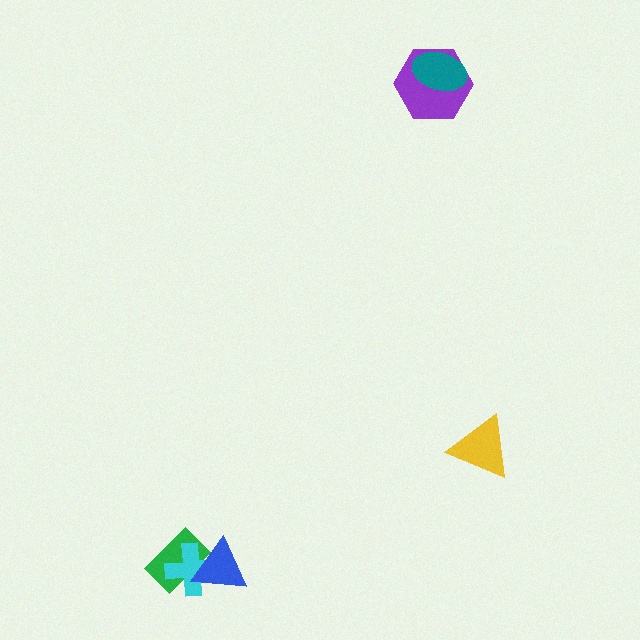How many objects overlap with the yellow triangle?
0 objects overlap with the yellow triangle.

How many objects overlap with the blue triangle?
2 objects overlap with the blue triangle.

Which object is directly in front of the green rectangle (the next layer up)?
The cyan cross is directly in front of the green rectangle.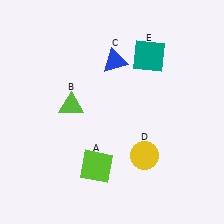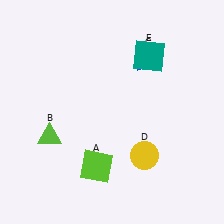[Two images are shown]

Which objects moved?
The objects that moved are: the lime triangle (B), the blue triangle (C).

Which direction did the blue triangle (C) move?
The blue triangle (C) moved right.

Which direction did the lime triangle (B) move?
The lime triangle (B) moved down.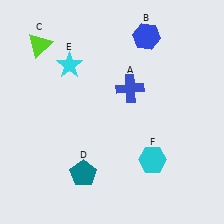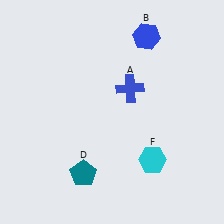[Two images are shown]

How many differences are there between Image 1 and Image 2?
There are 2 differences between the two images.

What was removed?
The cyan star (E), the lime triangle (C) were removed in Image 2.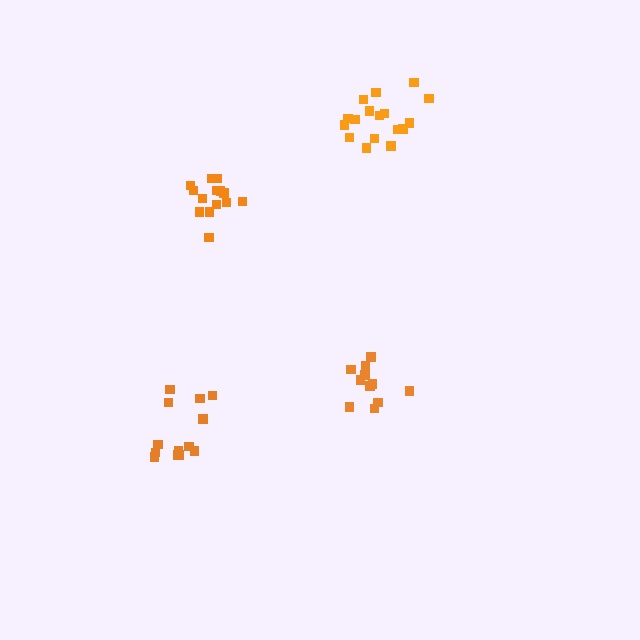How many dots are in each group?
Group 1: 13 dots, Group 2: 14 dots, Group 3: 11 dots, Group 4: 17 dots (55 total).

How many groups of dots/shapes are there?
There are 4 groups.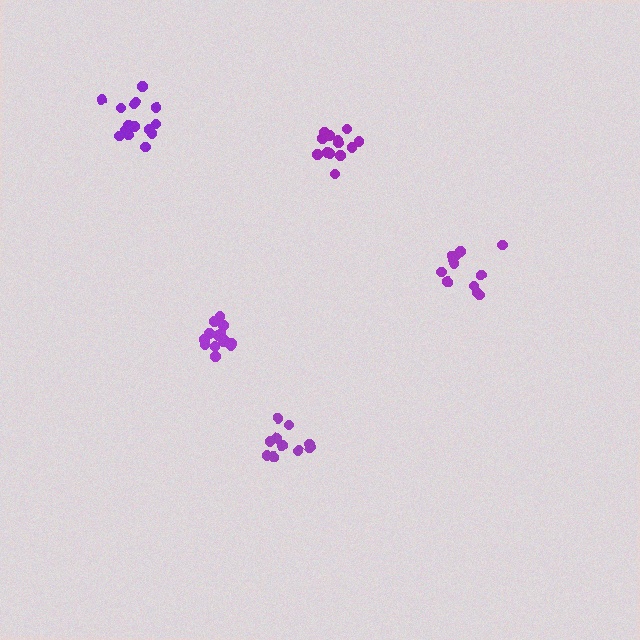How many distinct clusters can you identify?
There are 5 distinct clusters.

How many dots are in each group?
Group 1: 12 dots, Group 2: 15 dots, Group 3: 15 dots, Group 4: 10 dots, Group 5: 13 dots (65 total).